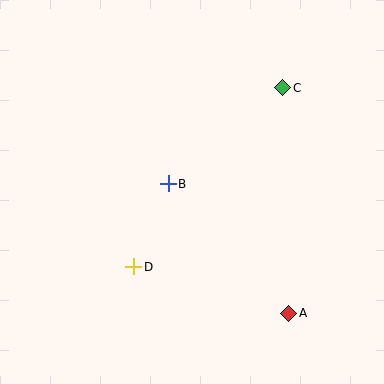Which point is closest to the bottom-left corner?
Point D is closest to the bottom-left corner.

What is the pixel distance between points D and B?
The distance between D and B is 90 pixels.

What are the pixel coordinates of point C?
Point C is at (283, 88).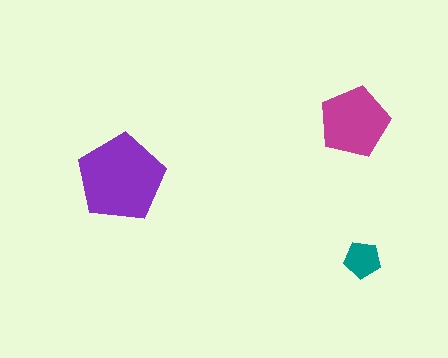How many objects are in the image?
There are 3 objects in the image.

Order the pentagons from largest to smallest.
the purple one, the magenta one, the teal one.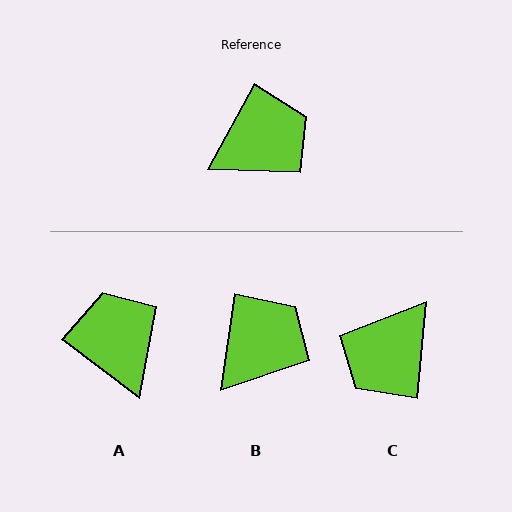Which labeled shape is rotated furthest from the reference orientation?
C, about 157 degrees away.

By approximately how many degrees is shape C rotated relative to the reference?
Approximately 157 degrees clockwise.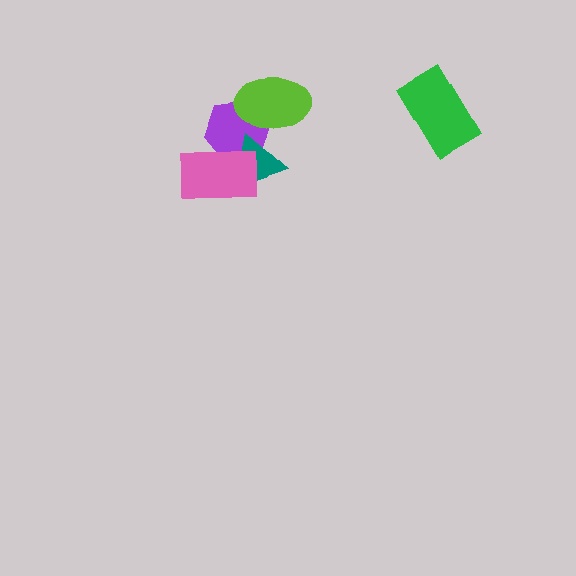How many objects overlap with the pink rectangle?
2 objects overlap with the pink rectangle.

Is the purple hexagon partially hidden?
Yes, it is partially covered by another shape.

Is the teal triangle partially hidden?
Yes, it is partially covered by another shape.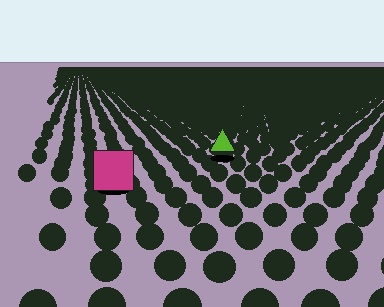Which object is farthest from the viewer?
The lime triangle is farthest from the viewer. It appears smaller and the ground texture around it is denser.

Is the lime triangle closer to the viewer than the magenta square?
No. The magenta square is closer — you can tell from the texture gradient: the ground texture is coarser near it.